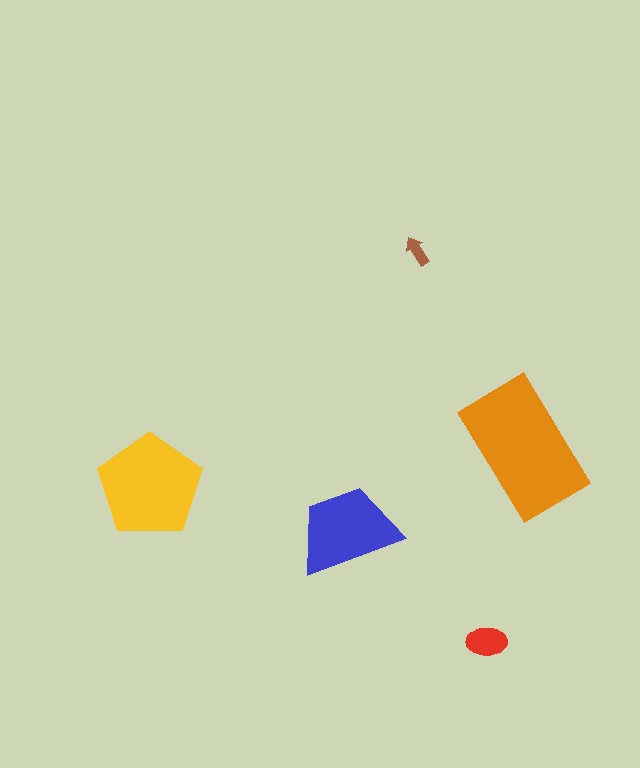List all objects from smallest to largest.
The brown arrow, the red ellipse, the blue trapezoid, the yellow pentagon, the orange rectangle.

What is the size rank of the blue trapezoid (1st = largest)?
3rd.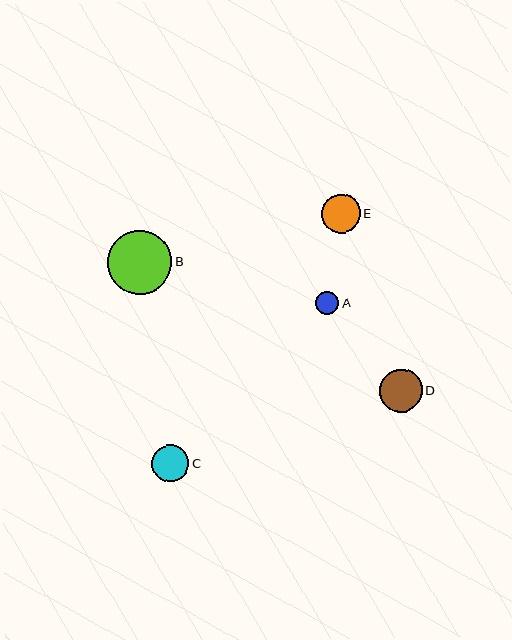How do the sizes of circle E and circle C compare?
Circle E and circle C are approximately the same size.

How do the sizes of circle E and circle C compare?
Circle E and circle C are approximately the same size.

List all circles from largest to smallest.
From largest to smallest: B, D, E, C, A.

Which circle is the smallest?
Circle A is the smallest with a size of approximately 23 pixels.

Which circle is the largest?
Circle B is the largest with a size of approximately 64 pixels.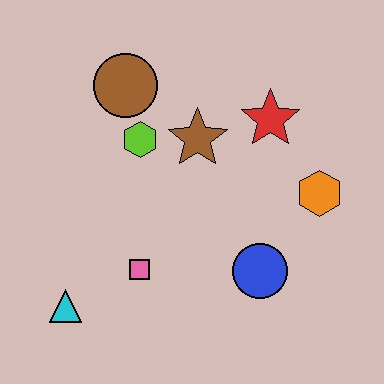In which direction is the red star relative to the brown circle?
The red star is to the right of the brown circle.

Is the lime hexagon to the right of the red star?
No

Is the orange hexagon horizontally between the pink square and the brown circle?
No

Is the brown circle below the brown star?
No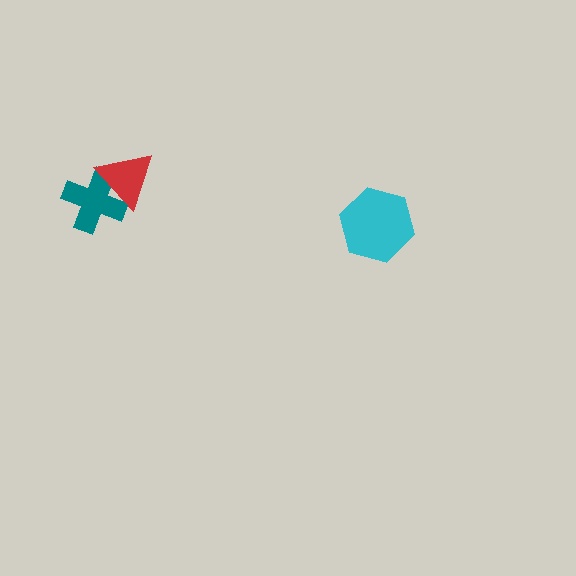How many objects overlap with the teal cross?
1 object overlaps with the teal cross.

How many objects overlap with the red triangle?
1 object overlaps with the red triangle.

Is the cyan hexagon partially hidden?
No, no other shape covers it.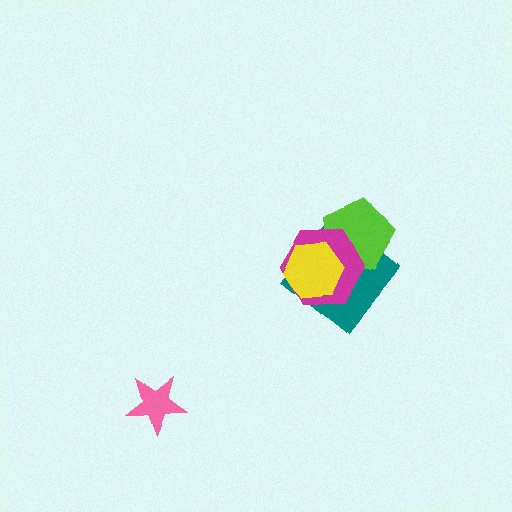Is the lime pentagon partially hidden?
Yes, it is partially covered by another shape.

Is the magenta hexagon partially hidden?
Yes, it is partially covered by another shape.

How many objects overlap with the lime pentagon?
3 objects overlap with the lime pentagon.